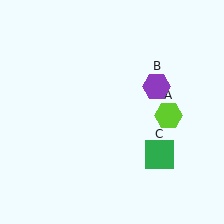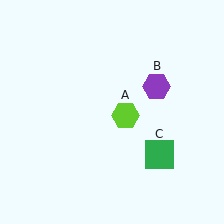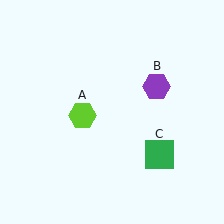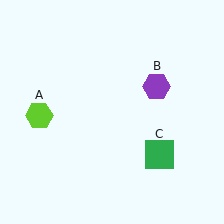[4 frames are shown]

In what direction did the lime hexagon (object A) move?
The lime hexagon (object A) moved left.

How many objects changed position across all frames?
1 object changed position: lime hexagon (object A).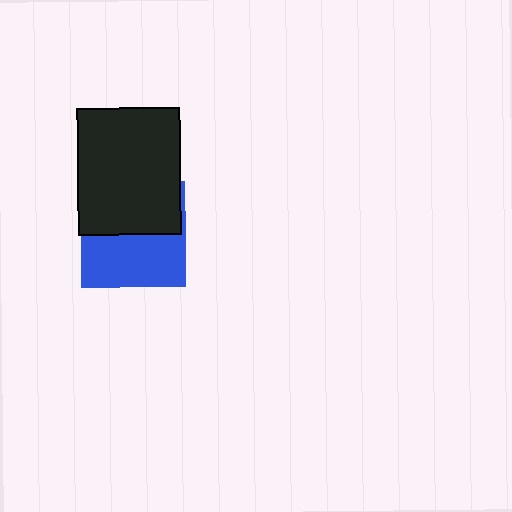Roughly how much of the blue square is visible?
About half of it is visible (roughly 51%).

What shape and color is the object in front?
The object in front is a black rectangle.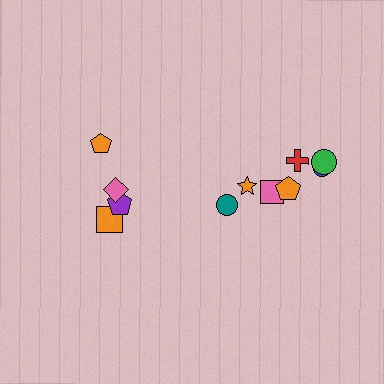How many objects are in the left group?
There are 4 objects.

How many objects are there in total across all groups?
There are 11 objects.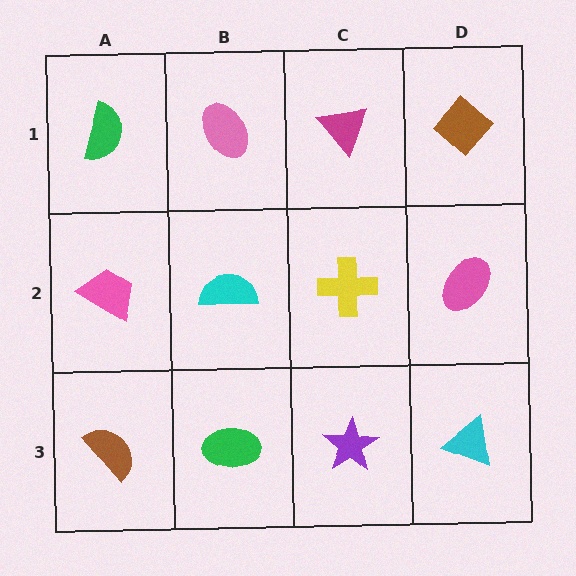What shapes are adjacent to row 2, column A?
A green semicircle (row 1, column A), a brown semicircle (row 3, column A), a cyan semicircle (row 2, column B).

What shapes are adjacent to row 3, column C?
A yellow cross (row 2, column C), a green ellipse (row 3, column B), a cyan triangle (row 3, column D).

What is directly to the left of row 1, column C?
A pink ellipse.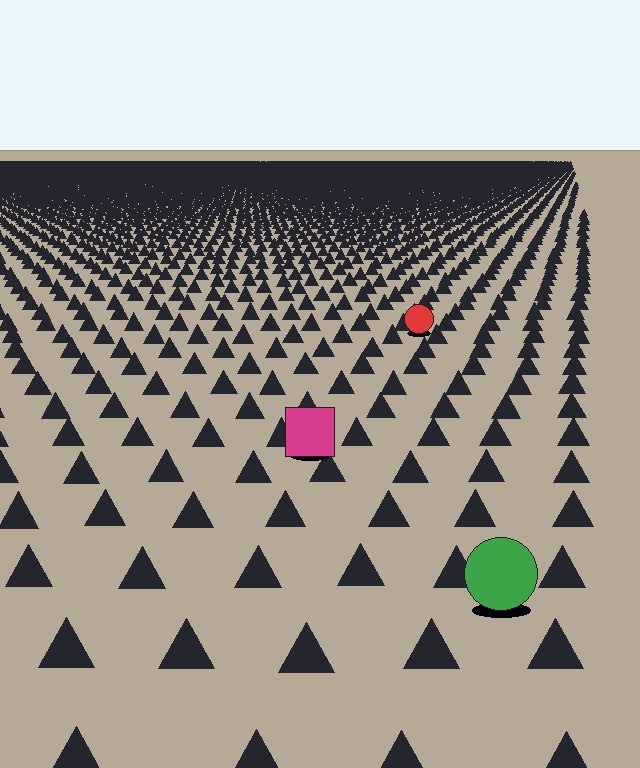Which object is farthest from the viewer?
The red circle is farthest from the viewer. It appears smaller and the ground texture around it is denser.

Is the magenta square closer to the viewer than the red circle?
Yes. The magenta square is closer — you can tell from the texture gradient: the ground texture is coarser near it.